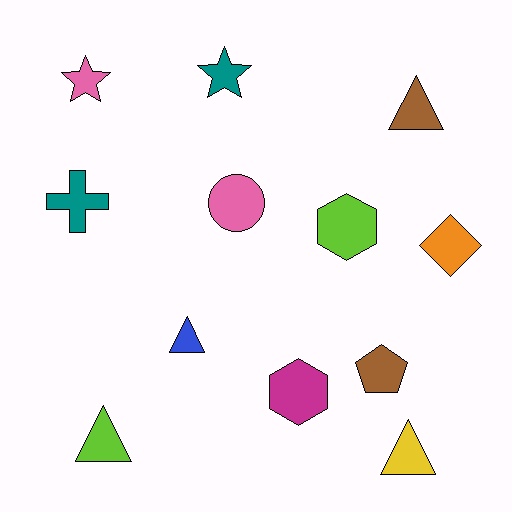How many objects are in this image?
There are 12 objects.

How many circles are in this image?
There is 1 circle.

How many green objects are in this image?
There are no green objects.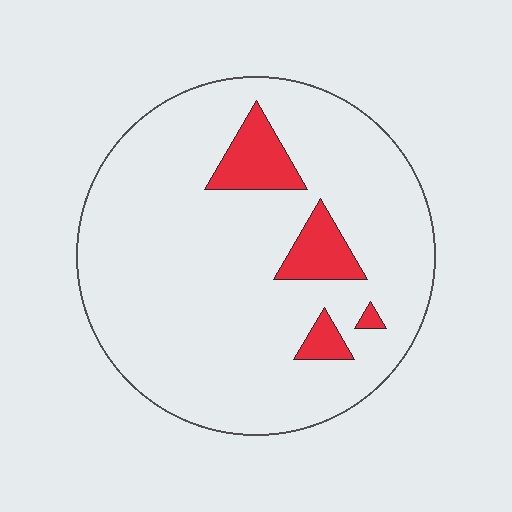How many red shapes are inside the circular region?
4.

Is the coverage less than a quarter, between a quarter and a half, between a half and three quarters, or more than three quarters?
Less than a quarter.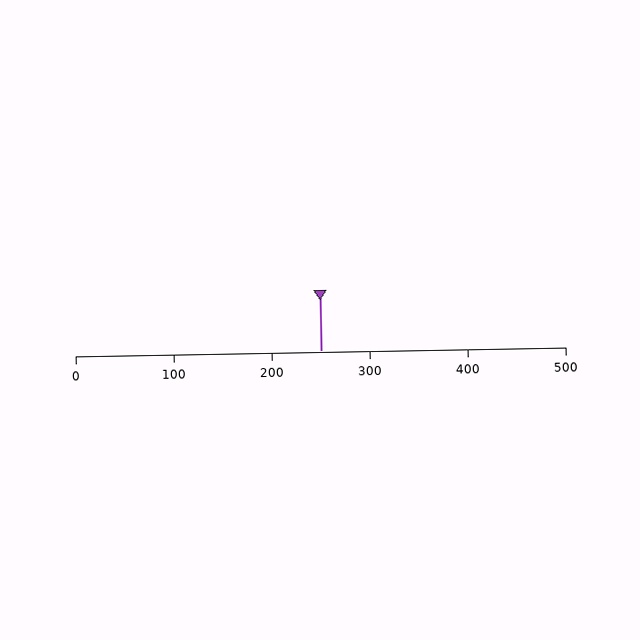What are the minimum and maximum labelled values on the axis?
The axis runs from 0 to 500.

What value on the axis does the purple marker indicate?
The marker indicates approximately 250.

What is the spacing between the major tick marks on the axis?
The major ticks are spaced 100 apart.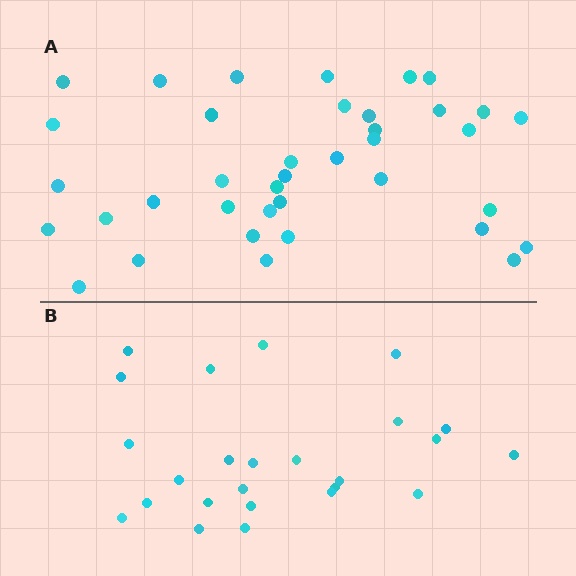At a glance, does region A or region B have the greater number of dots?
Region A (the top region) has more dots.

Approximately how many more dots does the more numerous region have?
Region A has approximately 15 more dots than region B.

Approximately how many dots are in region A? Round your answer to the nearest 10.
About 40 dots. (The exact count is 38, which rounds to 40.)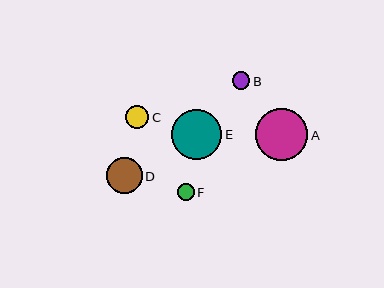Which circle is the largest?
Circle A is the largest with a size of approximately 52 pixels.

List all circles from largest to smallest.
From largest to smallest: A, E, D, C, B, F.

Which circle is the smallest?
Circle F is the smallest with a size of approximately 17 pixels.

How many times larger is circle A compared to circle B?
Circle A is approximately 3.0 times the size of circle B.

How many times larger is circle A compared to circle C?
Circle A is approximately 2.2 times the size of circle C.